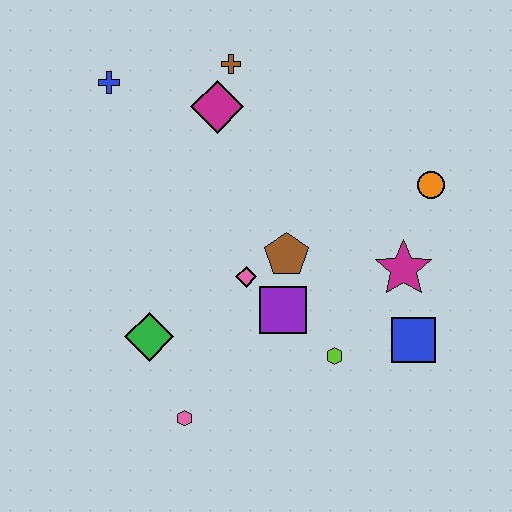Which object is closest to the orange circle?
The magenta star is closest to the orange circle.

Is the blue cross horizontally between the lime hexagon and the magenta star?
No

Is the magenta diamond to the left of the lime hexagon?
Yes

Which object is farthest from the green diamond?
The orange circle is farthest from the green diamond.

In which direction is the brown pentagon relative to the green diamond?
The brown pentagon is to the right of the green diamond.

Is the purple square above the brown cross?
No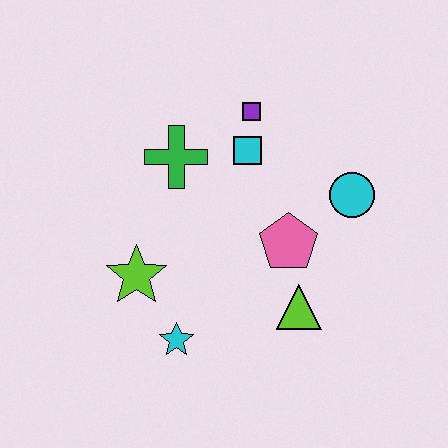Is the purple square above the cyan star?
Yes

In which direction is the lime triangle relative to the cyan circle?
The lime triangle is below the cyan circle.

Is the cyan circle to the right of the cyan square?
Yes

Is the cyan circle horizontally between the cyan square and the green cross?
No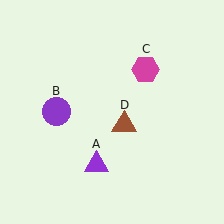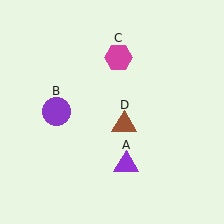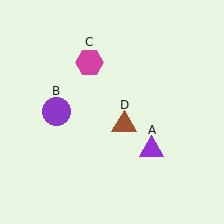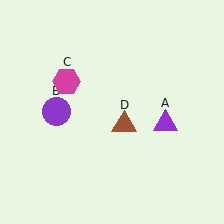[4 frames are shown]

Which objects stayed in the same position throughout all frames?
Purple circle (object B) and brown triangle (object D) remained stationary.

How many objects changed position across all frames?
2 objects changed position: purple triangle (object A), magenta hexagon (object C).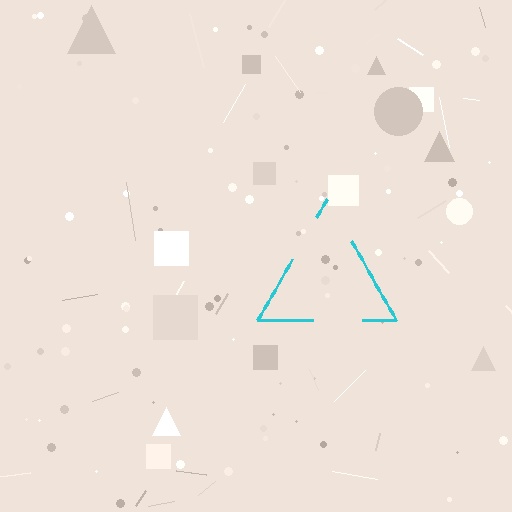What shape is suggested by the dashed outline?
The dashed outline suggests a triangle.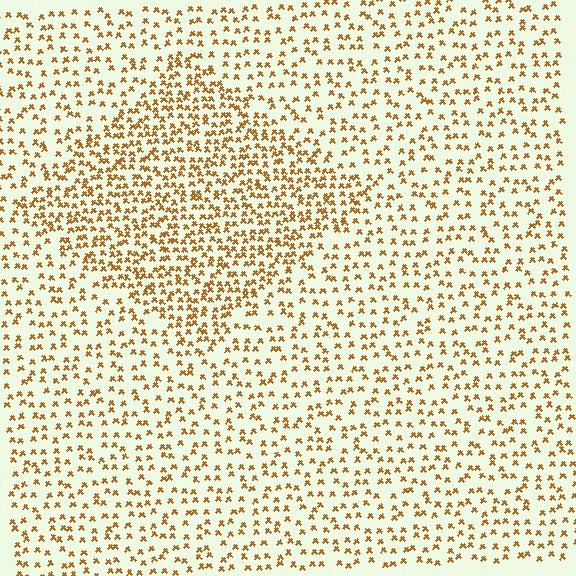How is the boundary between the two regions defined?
The boundary is defined by a change in element density (approximately 1.9x ratio). All elements are the same color, size, and shape.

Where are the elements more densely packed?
The elements are more densely packed inside the diamond boundary.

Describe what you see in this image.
The image contains small brown elements arranged at two different densities. A diamond-shaped region is visible where the elements are more densely packed than the surrounding area.